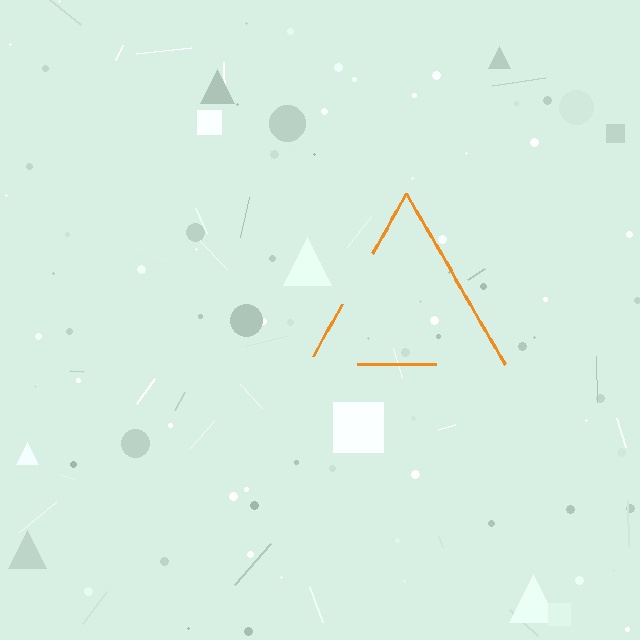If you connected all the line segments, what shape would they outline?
They would outline a triangle.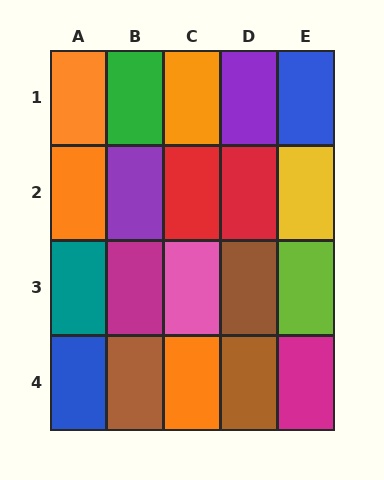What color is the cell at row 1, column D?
Purple.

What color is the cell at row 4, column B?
Brown.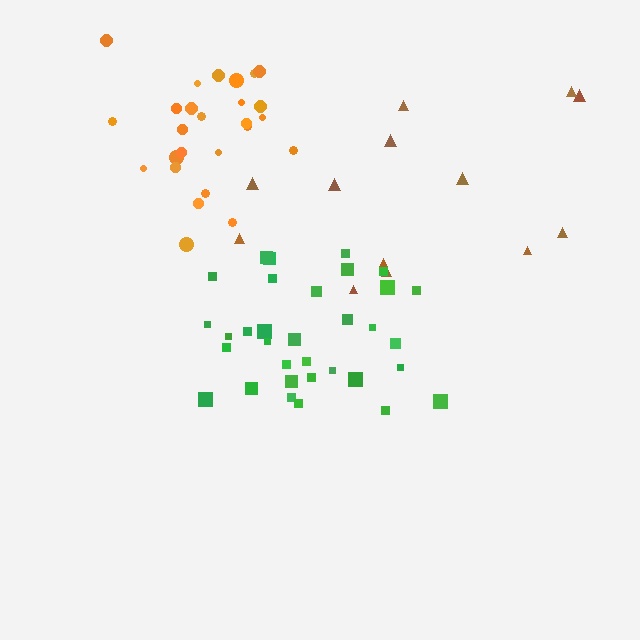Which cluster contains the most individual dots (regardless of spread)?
Green (33).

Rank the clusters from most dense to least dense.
orange, green, brown.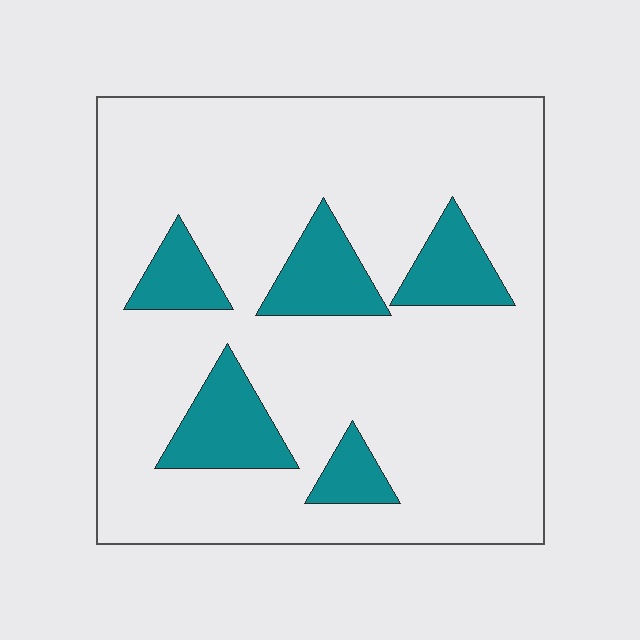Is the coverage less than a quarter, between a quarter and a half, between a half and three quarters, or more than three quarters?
Less than a quarter.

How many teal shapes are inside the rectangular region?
5.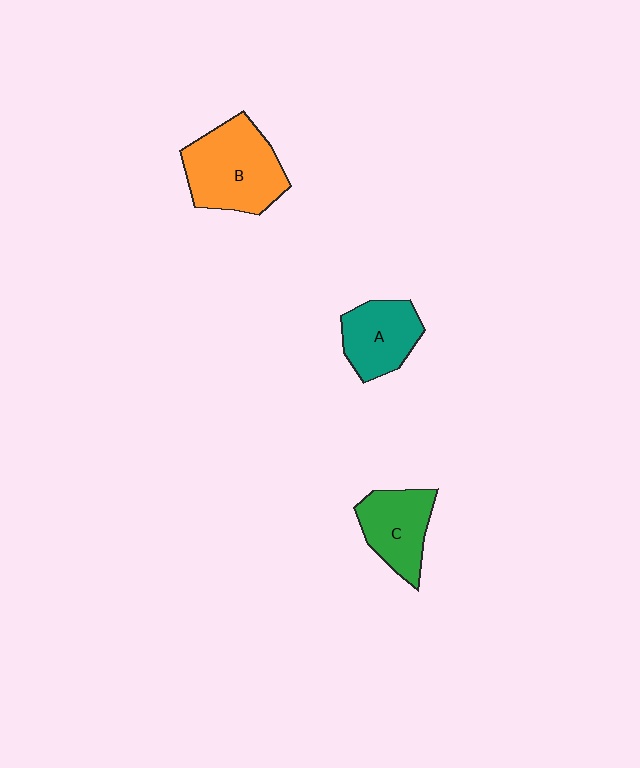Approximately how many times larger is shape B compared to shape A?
Approximately 1.5 times.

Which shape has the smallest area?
Shape A (teal).